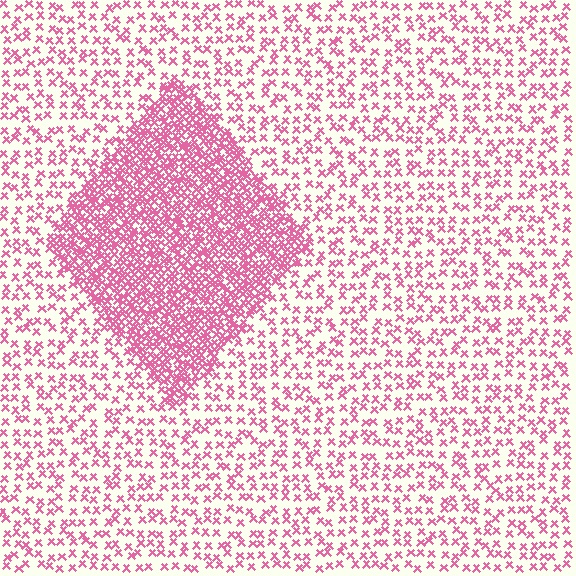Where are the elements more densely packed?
The elements are more densely packed inside the diamond boundary.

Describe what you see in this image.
The image contains small pink elements arranged at two different densities. A diamond-shaped region is visible where the elements are more densely packed than the surrounding area.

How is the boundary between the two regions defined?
The boundary is defined by a change in element density (approximately 2.9x ratio). All elements are the same color, size, and shape.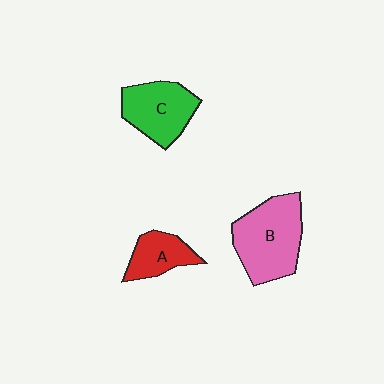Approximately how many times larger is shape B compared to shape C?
Approximately 1.3 times.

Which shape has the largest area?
Shape B (pink).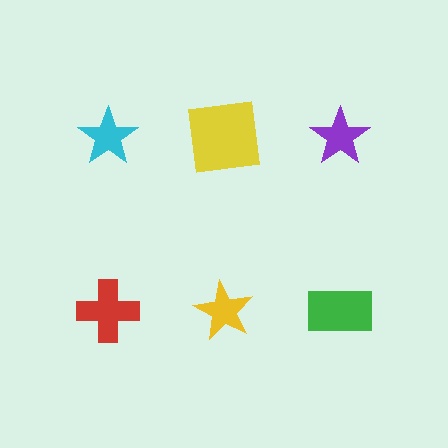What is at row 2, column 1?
A red cross.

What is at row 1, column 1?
A cyan star.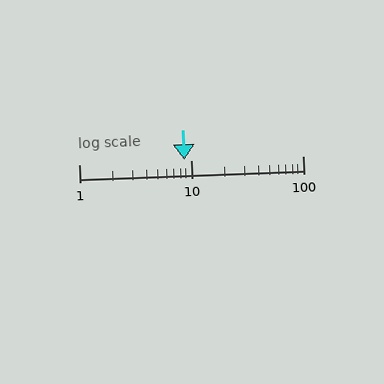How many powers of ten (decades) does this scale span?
The scale spans 2 decades, from 1 to 100.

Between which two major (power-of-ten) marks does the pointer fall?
The pointer is between 1 and 10.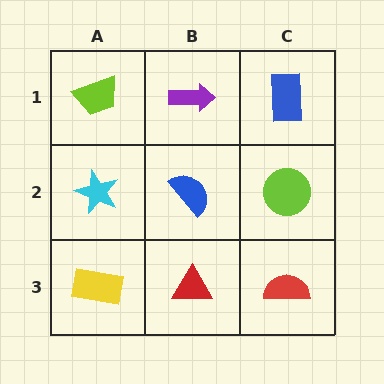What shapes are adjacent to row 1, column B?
A blue semicircle (row 2, column B), a lime trapezoid (row 1, column A), a blue rectangle (row 1, column C).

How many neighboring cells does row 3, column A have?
2.